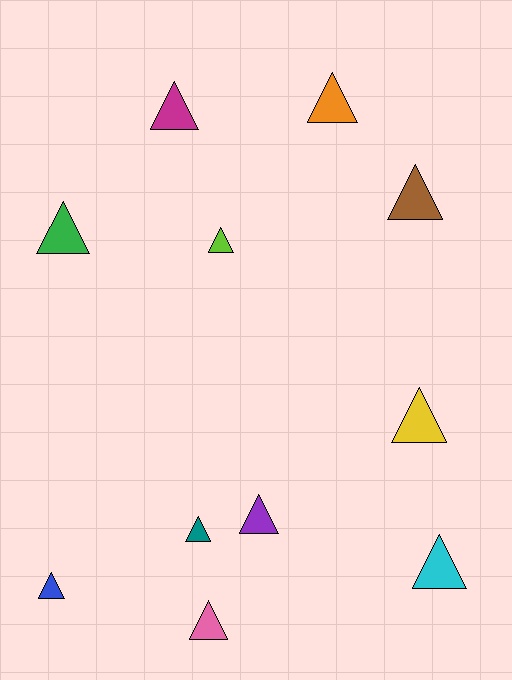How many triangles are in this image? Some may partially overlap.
There are 11 triangles.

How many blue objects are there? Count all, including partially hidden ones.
There is 1 blue object.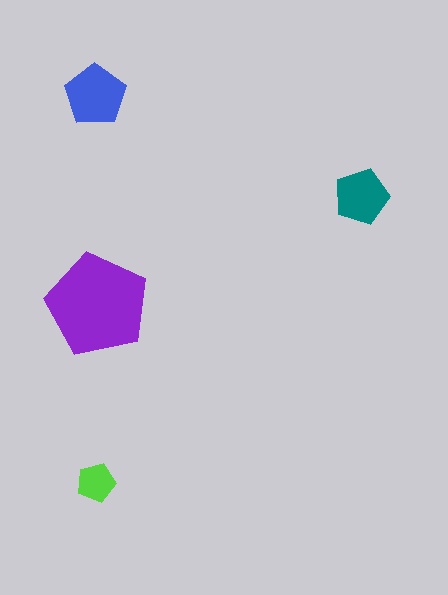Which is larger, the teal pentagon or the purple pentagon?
The purple one.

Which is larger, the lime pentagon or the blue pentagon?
The blue one.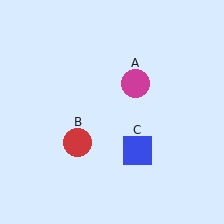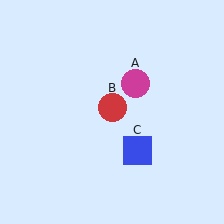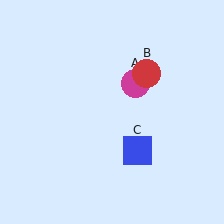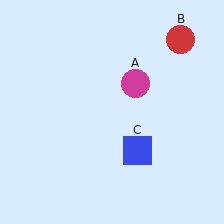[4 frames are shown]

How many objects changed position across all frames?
1 object changed position: red circle (object B).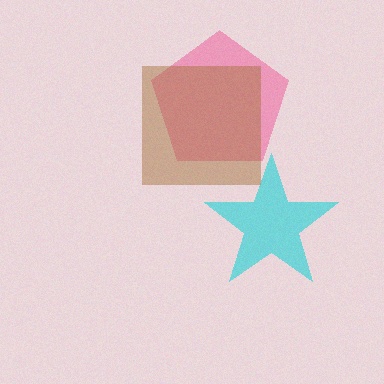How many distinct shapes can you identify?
There are 3 distinct shapes: a cyan star, a pink pentagon, a brown square.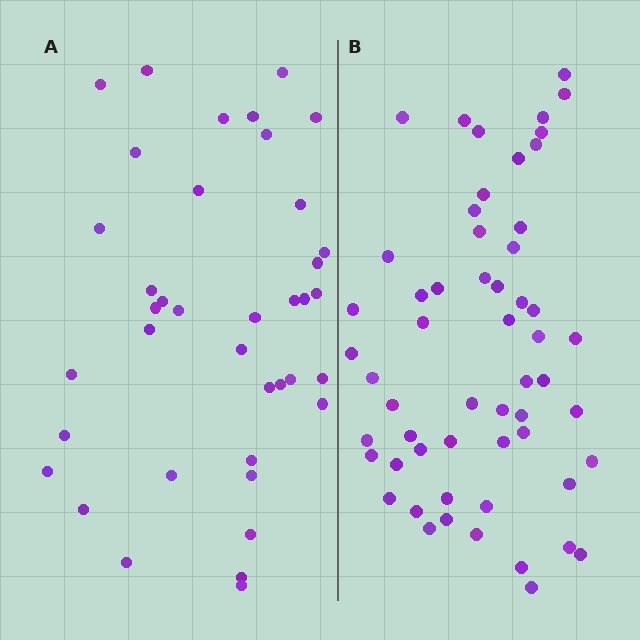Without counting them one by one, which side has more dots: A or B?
Region B (the right region) has more dots.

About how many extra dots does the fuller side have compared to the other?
Region B has approximately 15 more dots than region A.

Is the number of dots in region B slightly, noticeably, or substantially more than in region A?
Region B has noticeably more, but not dramatically so. The ratio is roughly 1.4 to 1.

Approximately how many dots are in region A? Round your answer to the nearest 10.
About 40 dots. (The exact count is 39, which rounds to 40.)